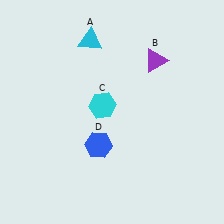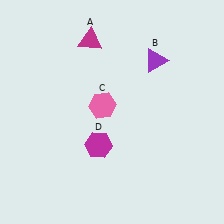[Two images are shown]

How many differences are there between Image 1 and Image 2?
There are 3 differences between the two images.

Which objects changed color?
A changed from cyan to magenta. C changed from cyan to pink. D changed from blue to magenta.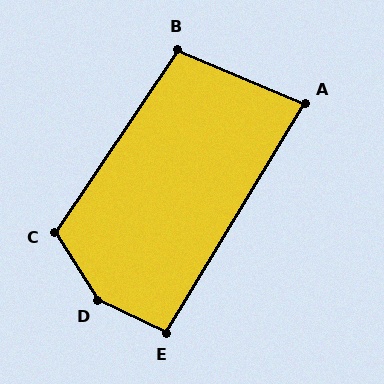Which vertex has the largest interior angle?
D, at approximately 148 degrees.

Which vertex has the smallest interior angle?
A, at approximately 82 degrees.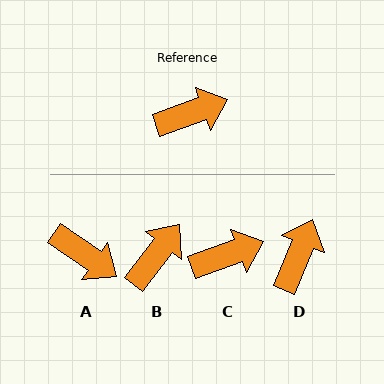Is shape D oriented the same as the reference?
No, it is off by about 48 degrees.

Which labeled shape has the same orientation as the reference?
C.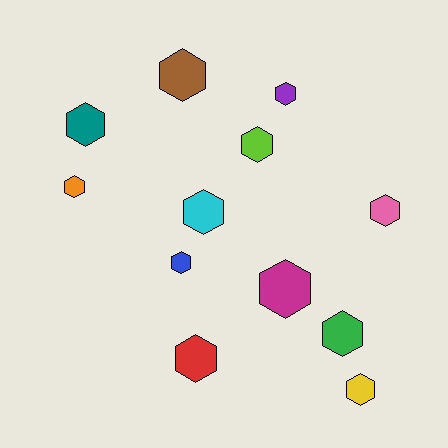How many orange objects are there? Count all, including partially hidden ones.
There is 1 orange object.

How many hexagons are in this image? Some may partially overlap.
There are 12 hexagons.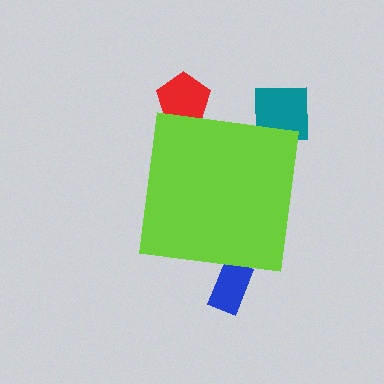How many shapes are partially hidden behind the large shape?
3 shapes are partially hidden.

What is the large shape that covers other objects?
A lime square.